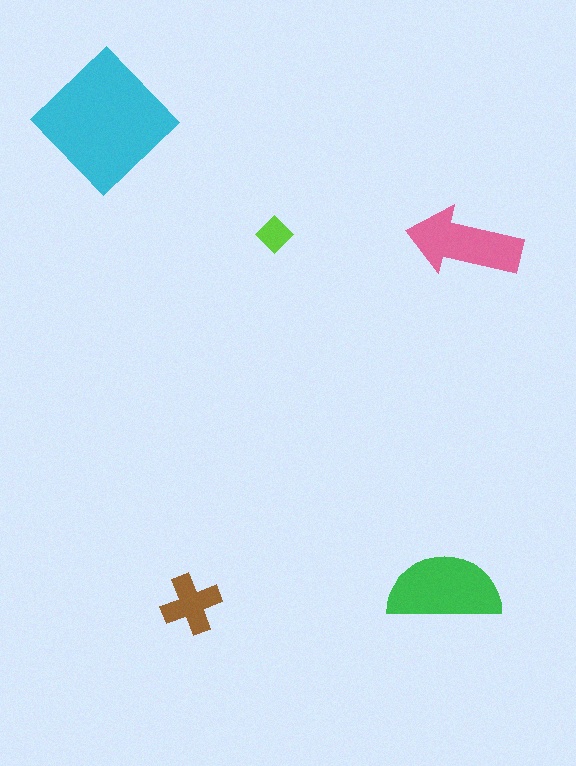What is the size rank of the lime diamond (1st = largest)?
5th.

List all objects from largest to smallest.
The cyan diamond, the green semicircle, the pink arrow, the brown cross, the lime diamond.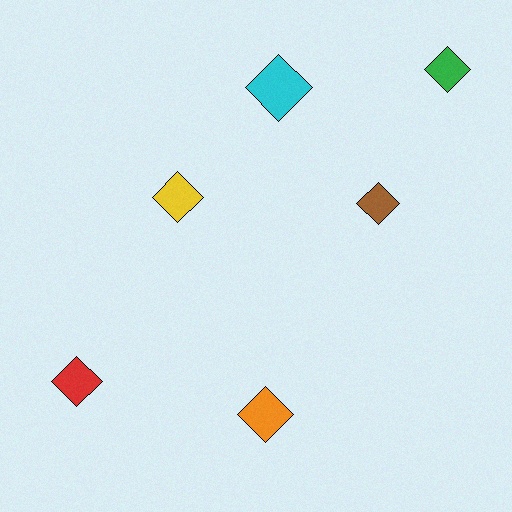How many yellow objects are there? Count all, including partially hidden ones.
There is 1 yellow object.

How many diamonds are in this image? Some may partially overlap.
There are 6 diamonds.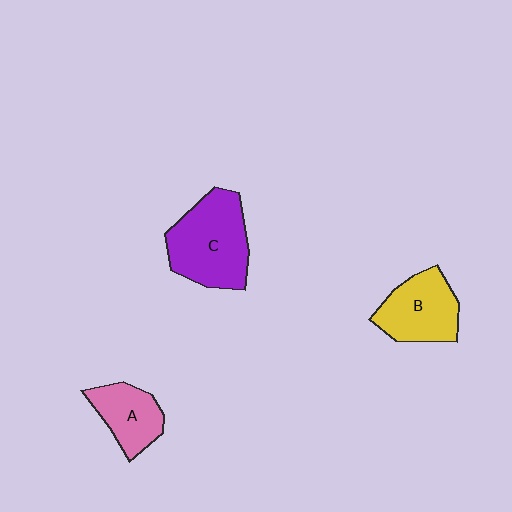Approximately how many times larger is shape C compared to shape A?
Approximately 1.7 times.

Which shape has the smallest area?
Shape A (pink).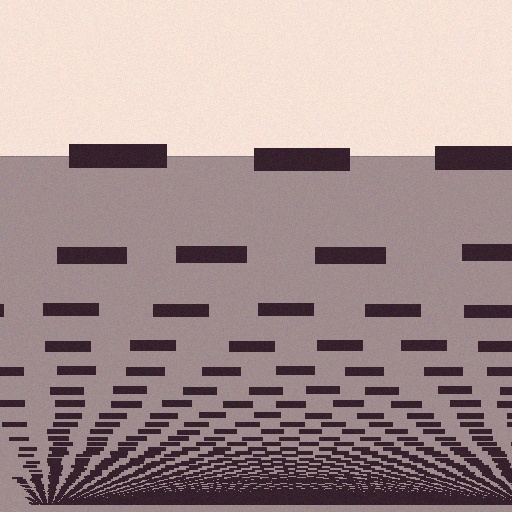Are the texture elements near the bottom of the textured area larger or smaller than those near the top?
Smaller. The gradient is inverted — elements near the bottom are smaller and denser.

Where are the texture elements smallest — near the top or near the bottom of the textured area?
Near the bottom.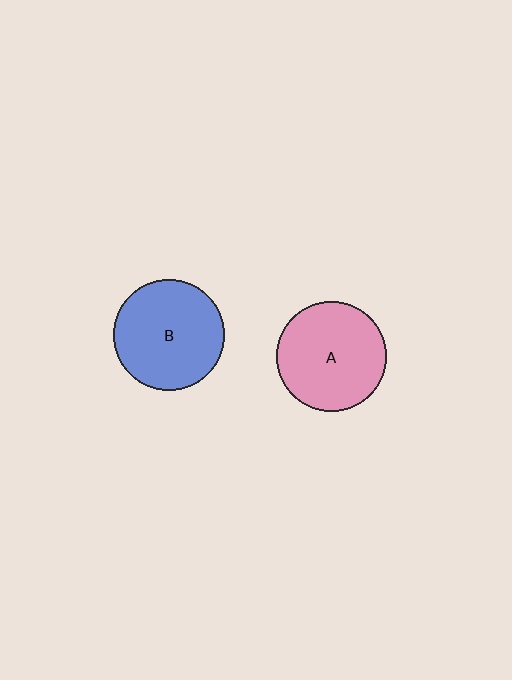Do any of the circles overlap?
No, none of the circles overlap.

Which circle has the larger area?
Circle B (blue).